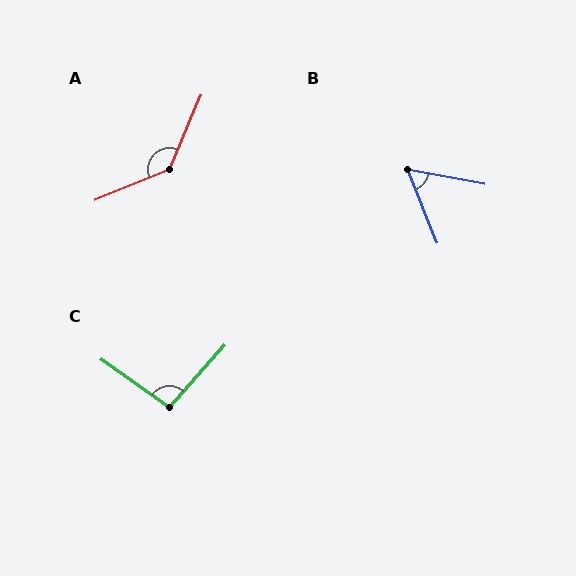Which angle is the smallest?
B, at approximately 57 degrees.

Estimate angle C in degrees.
Approximately 96 degrees.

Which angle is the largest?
A, at approximately 135 degrees.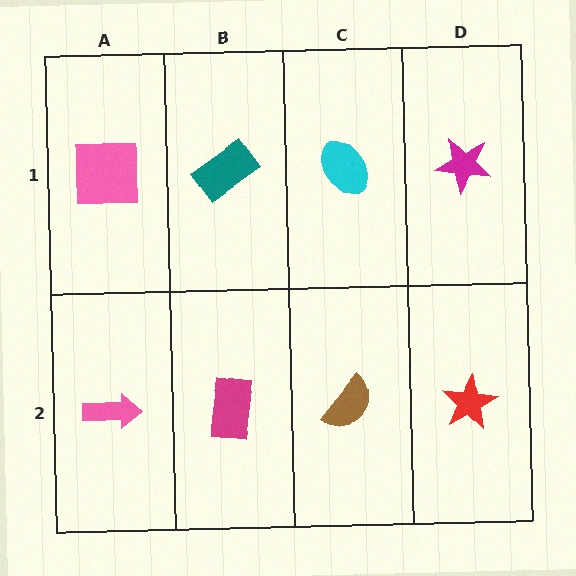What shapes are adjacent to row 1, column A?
A pink arrow (row 2, column A), a teal rectangle (row 1, column B).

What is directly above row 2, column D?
A magenta star.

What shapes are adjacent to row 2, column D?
A magenta star (row 1, column D), a brown semicircle (row 2, column C).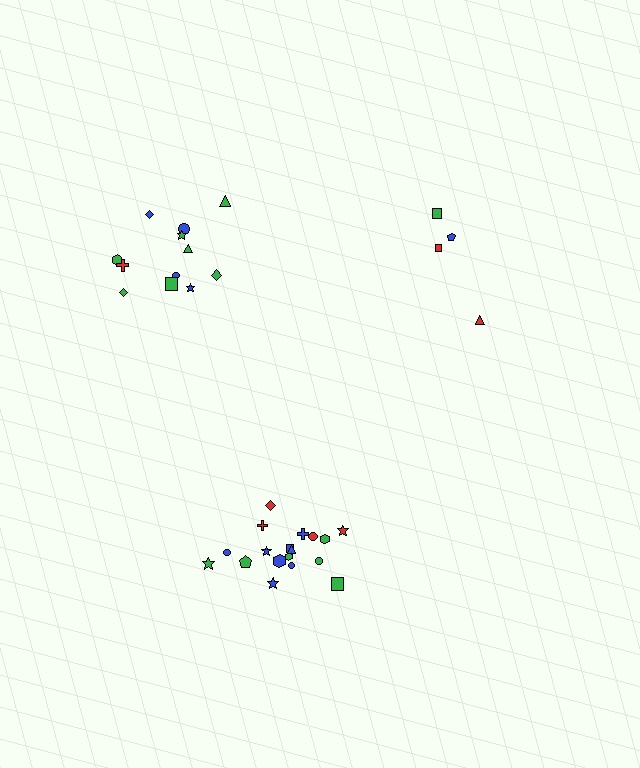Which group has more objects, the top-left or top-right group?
The top-left group.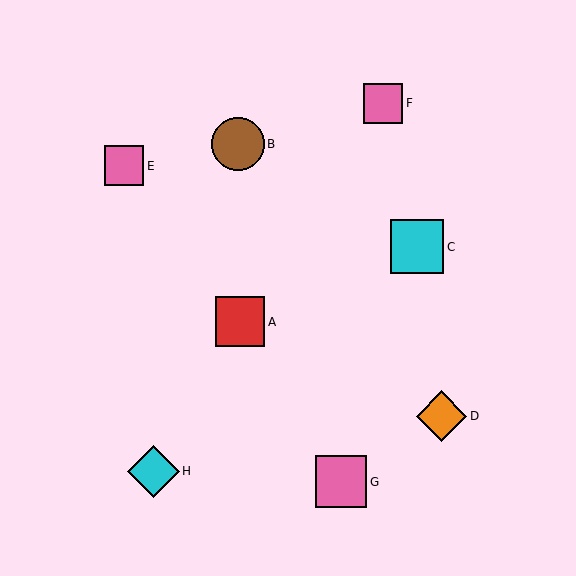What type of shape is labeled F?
Shape F is a pink square.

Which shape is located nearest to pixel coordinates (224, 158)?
The brown circle (labeled B) at (238, 144) is nearest to that location.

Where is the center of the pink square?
The center of the pink square is at (383, 103).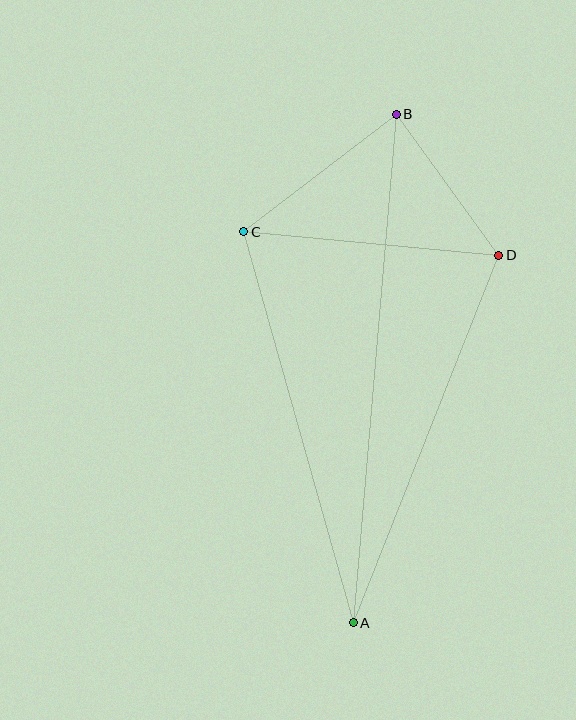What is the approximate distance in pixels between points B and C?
The distance between B and C is approximately 193 pixels.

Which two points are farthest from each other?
Points A and B are farthest from each other.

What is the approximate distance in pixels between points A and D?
The distance between A and D is approximately 395 pixels.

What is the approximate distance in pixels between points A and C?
The distance between A and C is approximately 406 pixels.